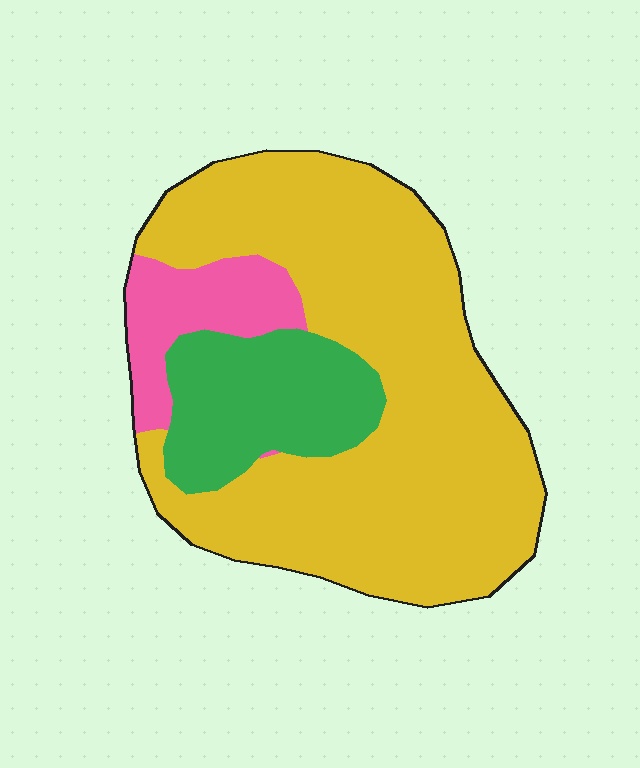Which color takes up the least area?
Pink, at roughly 10%.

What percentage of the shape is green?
Green covers 19% of the shape.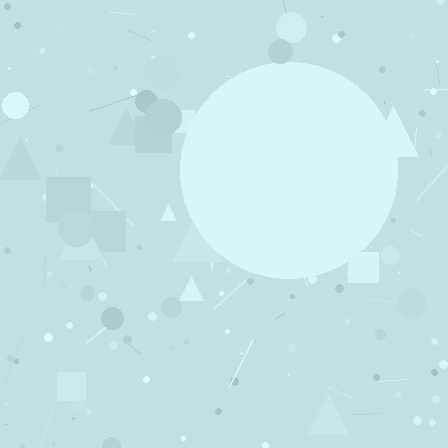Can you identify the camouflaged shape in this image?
The camouflaged shape is a circle.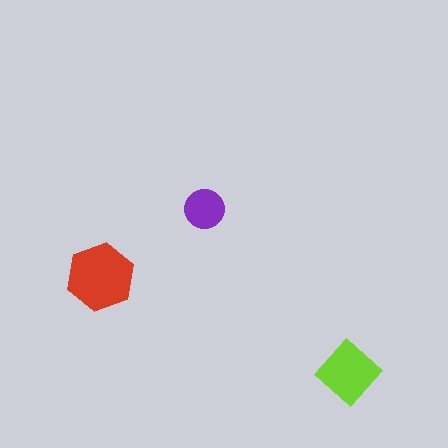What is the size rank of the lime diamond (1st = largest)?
2nd.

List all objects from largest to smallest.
The red hexagon, the lime diamond, the purple circle.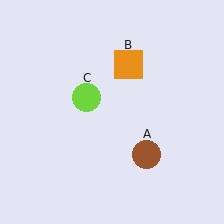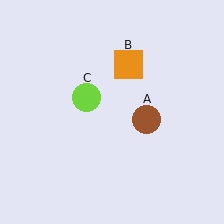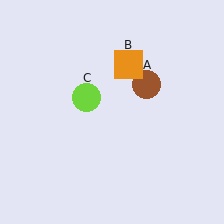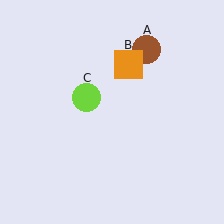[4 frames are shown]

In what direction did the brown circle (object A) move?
The brown circle (object A) moved up.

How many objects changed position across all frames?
1 object changed position: brown circle (object A).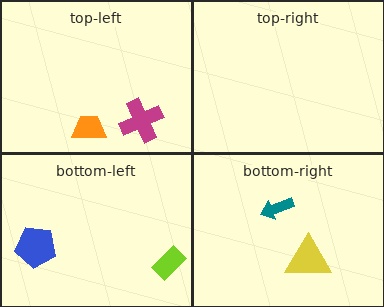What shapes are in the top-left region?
The orange trapezoid, the magenta cross.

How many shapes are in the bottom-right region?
2.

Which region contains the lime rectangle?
The bottom-left region.